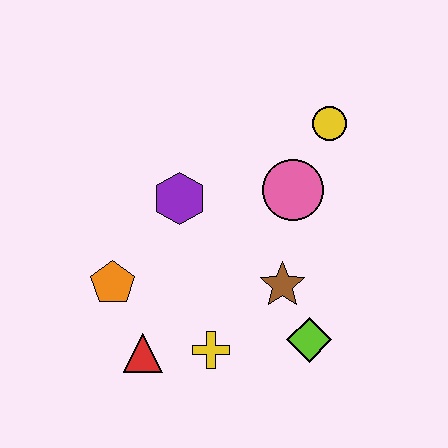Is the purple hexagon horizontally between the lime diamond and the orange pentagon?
Yes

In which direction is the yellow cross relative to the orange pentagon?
The yellow cross is to the right of the orange pentagon.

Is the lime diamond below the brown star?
Yes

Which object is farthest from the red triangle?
The yellow circle is farthest from the red triangle.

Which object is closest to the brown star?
The lime diamond is closest to the brown star.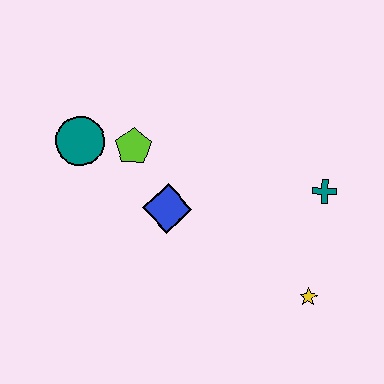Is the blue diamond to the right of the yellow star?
No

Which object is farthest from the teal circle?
The yellow star is farthest from the teal circle.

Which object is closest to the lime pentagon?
The teal circle is closest to the lime pentagon.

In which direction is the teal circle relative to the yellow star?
The teal circle is to the left of the yellow star.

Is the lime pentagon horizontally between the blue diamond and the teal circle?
Yes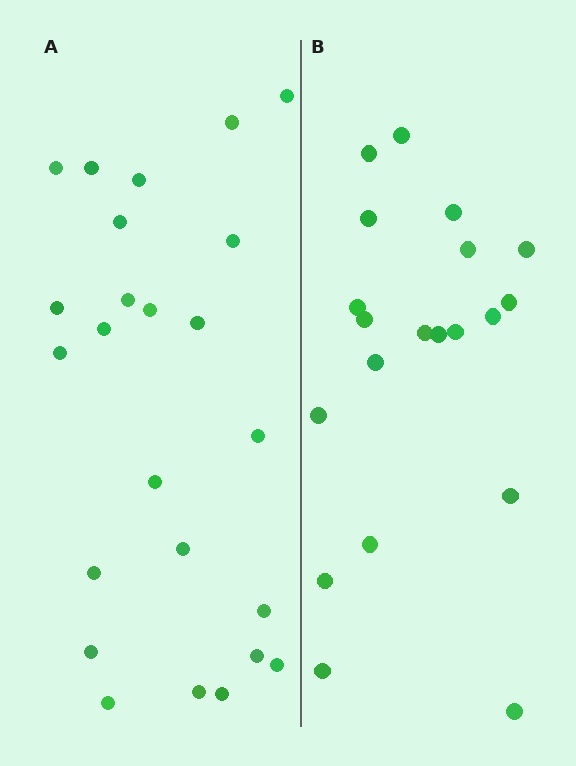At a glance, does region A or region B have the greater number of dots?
Region A (the left region) has more dots.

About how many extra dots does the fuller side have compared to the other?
Region A has about 4 more dots than region B.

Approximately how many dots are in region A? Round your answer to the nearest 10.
About 20 dots. (The exact count is 24, which rounds to 20.)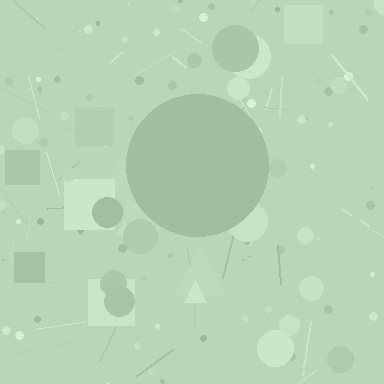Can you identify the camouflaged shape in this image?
The camouflaged shape is a circle.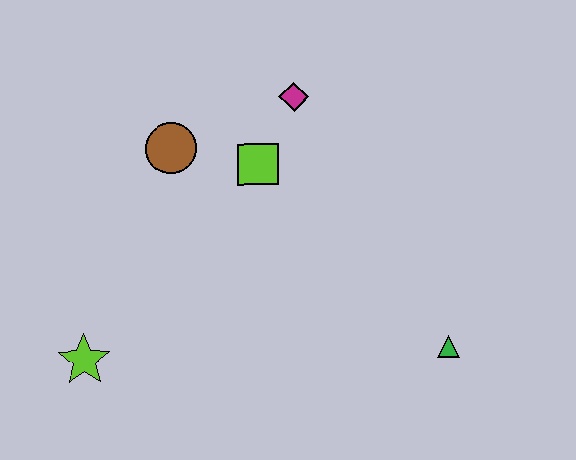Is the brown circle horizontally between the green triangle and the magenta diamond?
No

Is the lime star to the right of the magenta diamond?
No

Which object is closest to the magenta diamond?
The lime square is closest to the magenta diamond.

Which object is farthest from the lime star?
The green triangle is farthest from the lime star.